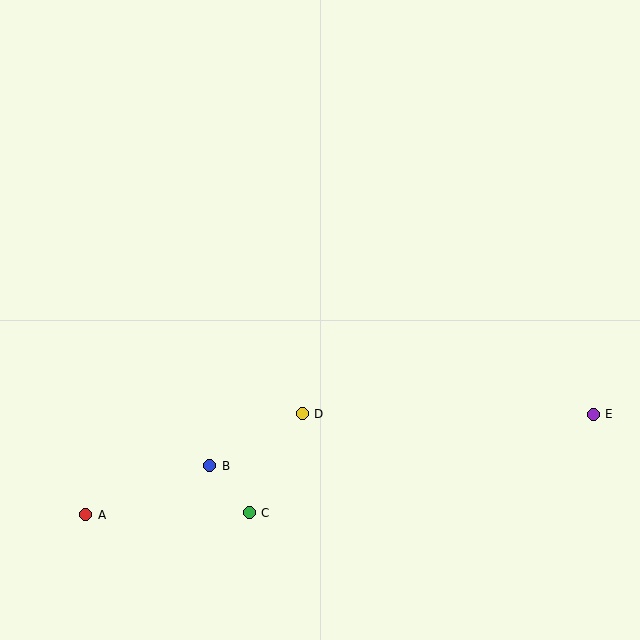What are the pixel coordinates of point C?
Point C is at (249, 513).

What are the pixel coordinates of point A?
Point A is at (86, 515).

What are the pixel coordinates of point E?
Point E is at (593, 414).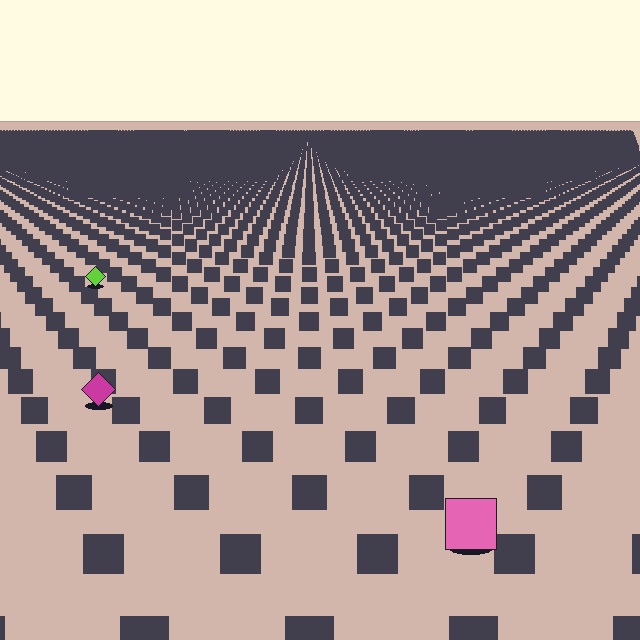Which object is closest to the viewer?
The pink square is closest. The texture marks near it are larger and more spread out.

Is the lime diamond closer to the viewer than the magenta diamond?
No. The magenta diamond is closer — you can tell from the texture gradient: the ground texture is coarser near it.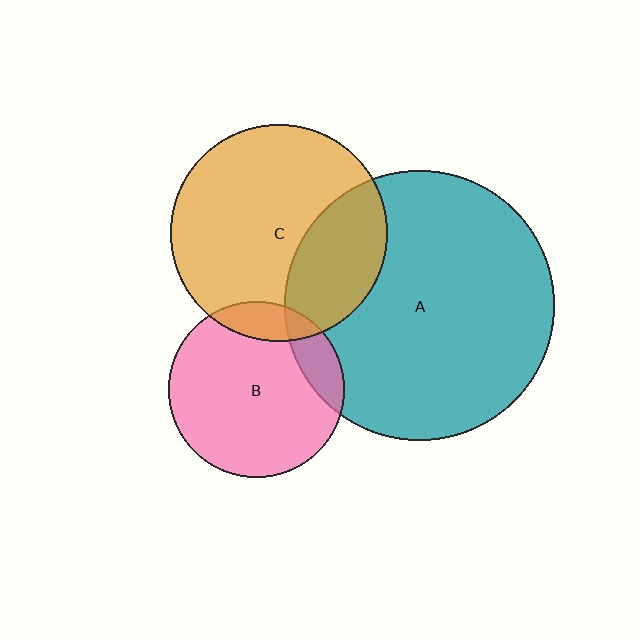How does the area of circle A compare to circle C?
Approximately 1.5 times.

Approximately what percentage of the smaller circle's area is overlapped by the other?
Approximately 30%.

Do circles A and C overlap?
Yes.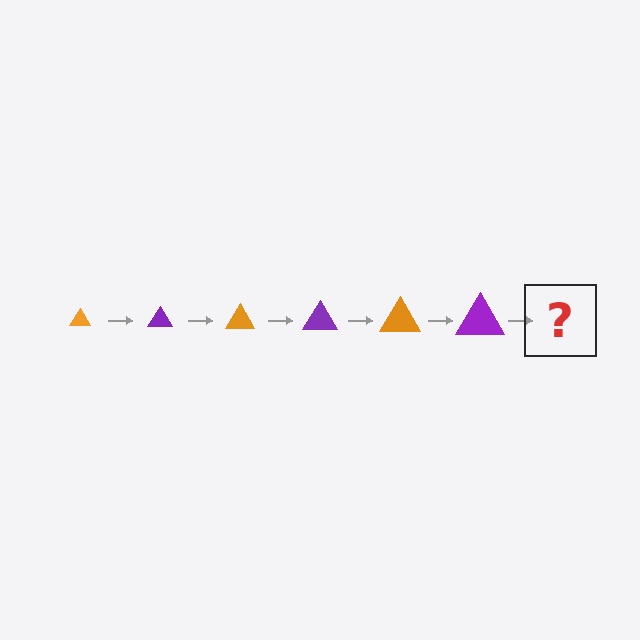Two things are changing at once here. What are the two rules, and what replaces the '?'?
The two rules are that the triangle grows larger each step and the color cycles through orange and purple. The '?' should be an orange triangle, larger than the previous one.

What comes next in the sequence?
The next element should be an orange triangle, larger than the previous one.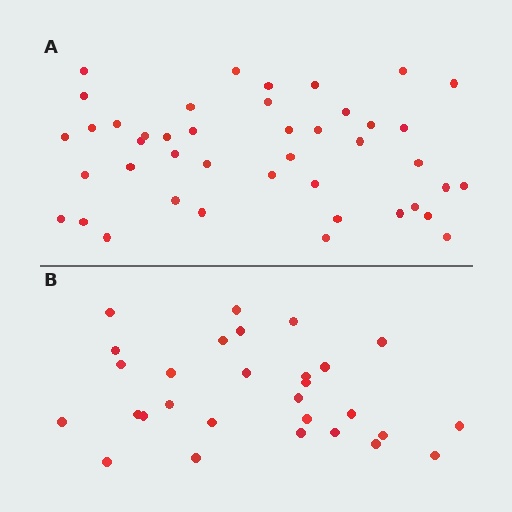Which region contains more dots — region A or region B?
Region A (the top region) has more dots.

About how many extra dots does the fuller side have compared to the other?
Region A has approximately 15 more dots than region B.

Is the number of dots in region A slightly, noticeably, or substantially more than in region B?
Region A has substantially more. The ratio is roughly 1.5 to 1.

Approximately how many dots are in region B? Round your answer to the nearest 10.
About 30 dots. (The exact count is 29, which rounds to 30.)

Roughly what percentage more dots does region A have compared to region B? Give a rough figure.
About 50% more.